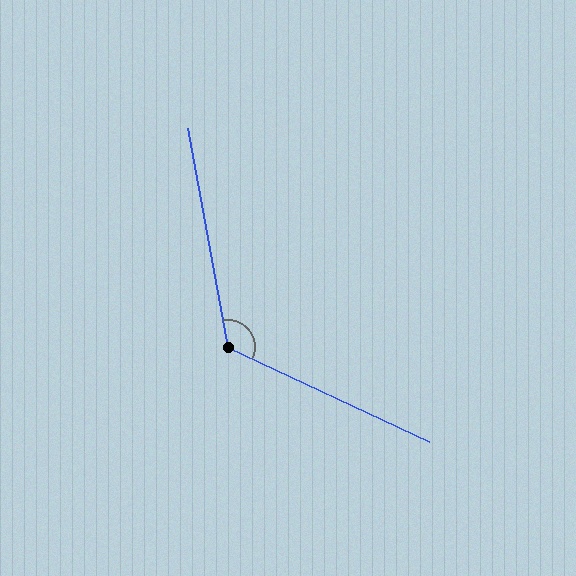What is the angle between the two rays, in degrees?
Approximately 125 degrees.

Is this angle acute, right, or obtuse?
It is obtuse.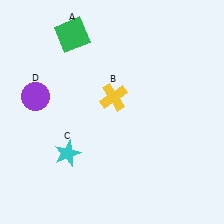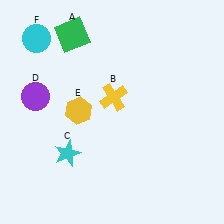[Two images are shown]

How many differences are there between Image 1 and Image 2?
There are 2 differences between the two images.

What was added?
A yellow hexagon (E), a cyan circle (F) were added in Image 2.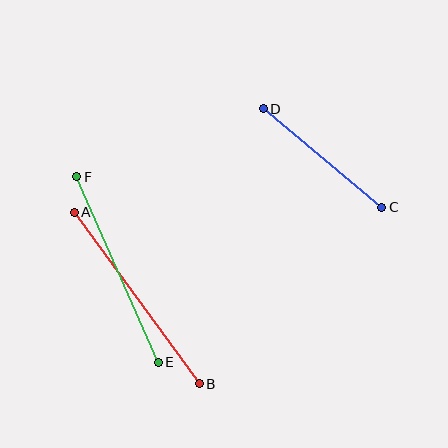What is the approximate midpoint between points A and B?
The midpoint is at approximately (137, 298) pixels.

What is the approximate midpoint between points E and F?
The midpoint is at approximately (117, 269) pixels.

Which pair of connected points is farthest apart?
Points A and B are farthest apart.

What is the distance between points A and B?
The distance is approximately 212 pixels.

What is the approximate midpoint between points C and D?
The midpoint is at approximately (322, 158) pixels.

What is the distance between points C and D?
The distance is approximately 154 pixels.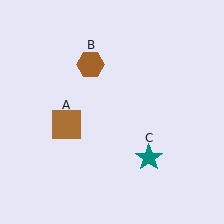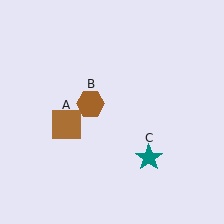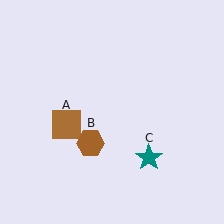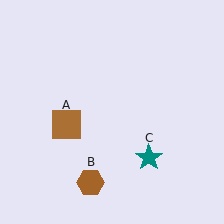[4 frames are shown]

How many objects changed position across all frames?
1 object changed position: brown hexagon (object B).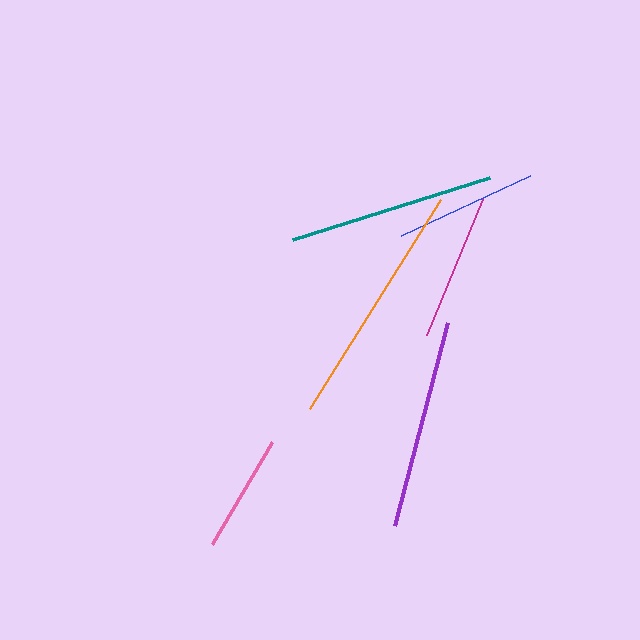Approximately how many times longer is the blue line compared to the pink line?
The blue line is approximately 1.2 times the length of the pink line.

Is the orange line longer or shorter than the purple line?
The orange line is longer than the purple line.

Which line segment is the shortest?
The pink line is the shortest at approximately 118 pixels.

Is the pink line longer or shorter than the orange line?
The orange line is longer than the pink line.